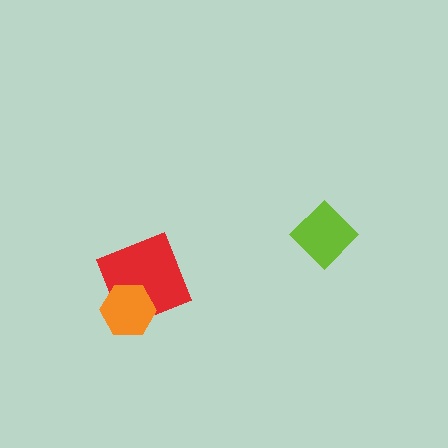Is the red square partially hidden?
Yes, it is partially covered by another shape.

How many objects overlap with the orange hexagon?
1 object overlaps with the orange hexagon.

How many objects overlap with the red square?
1 object overlaps with the red square.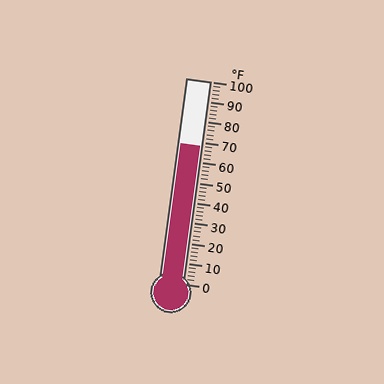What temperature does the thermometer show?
The thermometer shows approximately 68°F.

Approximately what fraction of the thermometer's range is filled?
The thermometer is filled to approximately 70% of its range.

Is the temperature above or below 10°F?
The temperature is above 10°F.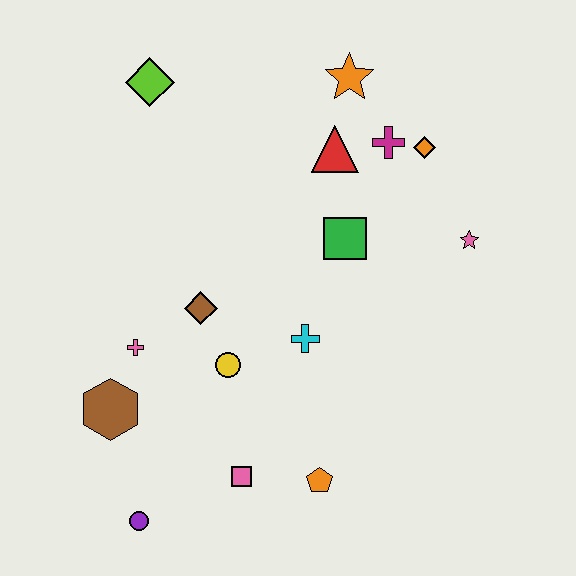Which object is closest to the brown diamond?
The yellow circle is closest to the brown diamond.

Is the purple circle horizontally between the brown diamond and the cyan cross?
No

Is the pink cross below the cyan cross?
Yes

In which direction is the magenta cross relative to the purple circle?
The magenta cross is above the purple circle.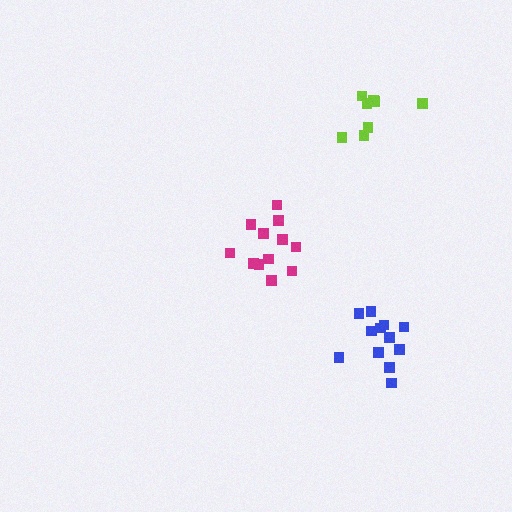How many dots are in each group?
Group 1: 8 dots, Group 2: 12 dots, Group 3: 12 dots (32 total).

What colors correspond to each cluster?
The clusters are colored: lime, magenta, blue.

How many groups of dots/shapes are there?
There are 3 groups.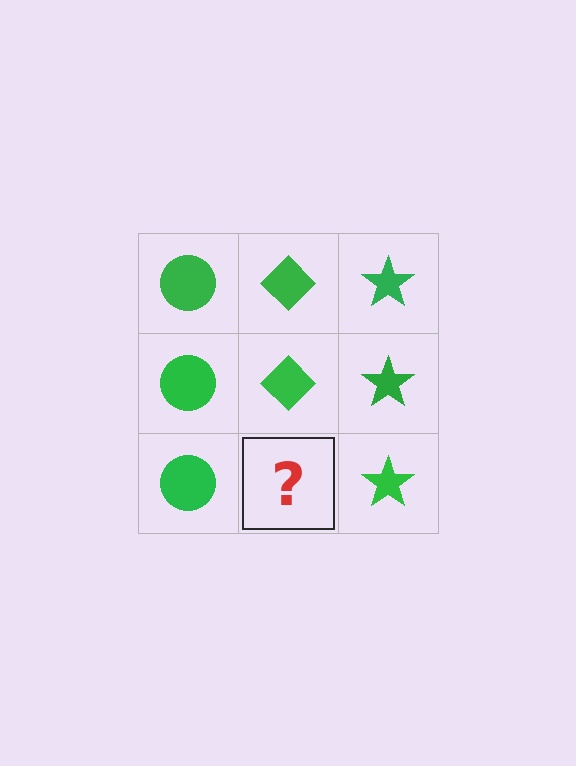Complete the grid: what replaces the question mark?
The question mark should be replaced with a green diamond.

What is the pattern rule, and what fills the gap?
The rule is that each column has a consistent shape. The gap should be filled with a green diamond.